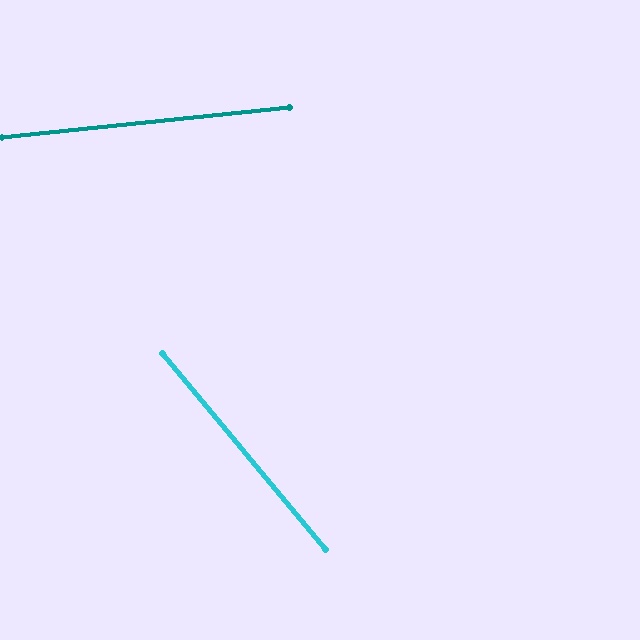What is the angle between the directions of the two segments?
Approximately 56 degrees.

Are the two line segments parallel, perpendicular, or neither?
Neither parallel nor perpendicular — they differ by about 56°.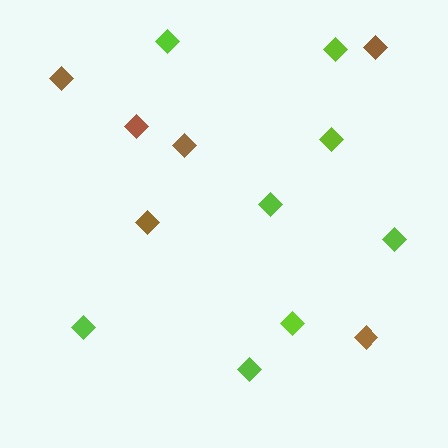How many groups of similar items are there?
There are 2 groups: one group of brown diamonds (6) and one group of lime diamonds (8).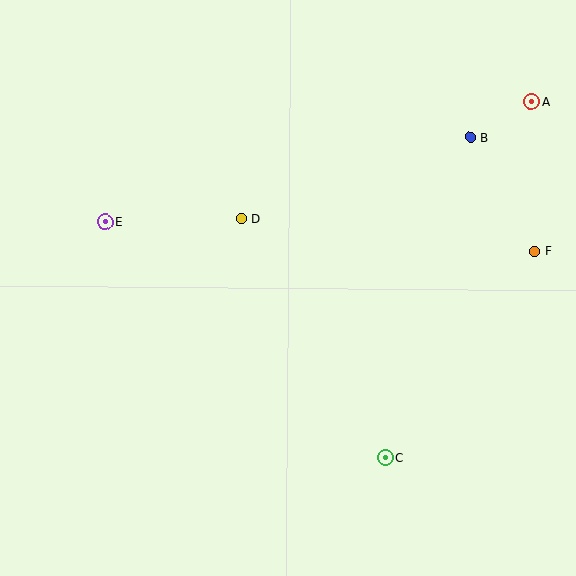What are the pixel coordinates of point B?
Point B is at (470, 137).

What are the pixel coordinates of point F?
Point F is at (535, 252).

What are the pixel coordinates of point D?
Point D is at (241, 218).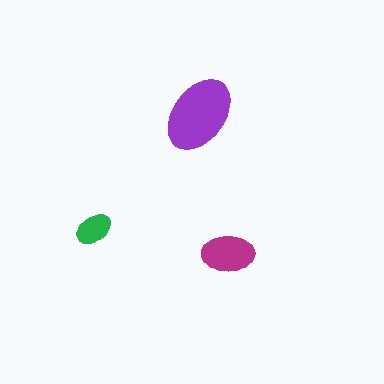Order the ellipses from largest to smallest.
the purple one, the magenta one, the green one.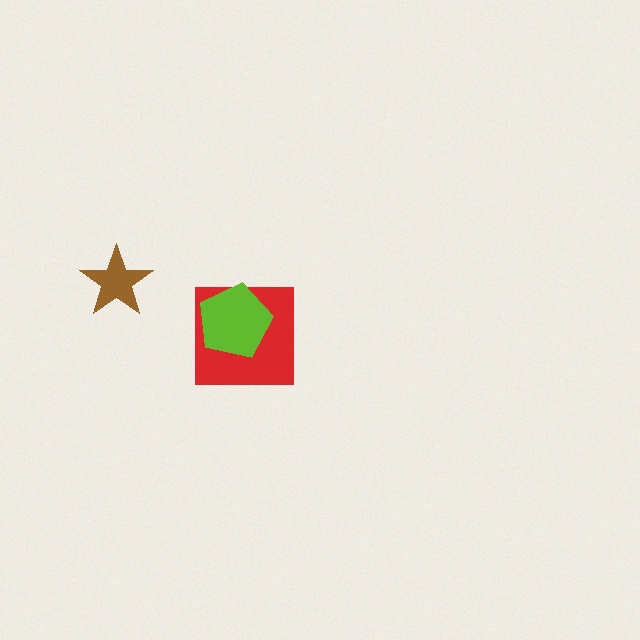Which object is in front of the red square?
The lime pentagon is in front of the red square.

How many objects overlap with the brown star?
0 objects overlap with the brown star.